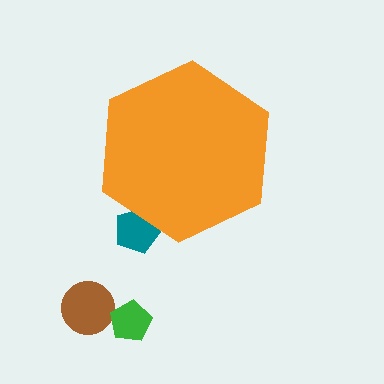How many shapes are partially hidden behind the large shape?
1 shape is partially hidden.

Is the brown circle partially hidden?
No, the brown circle is fully visible.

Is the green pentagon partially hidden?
No, the green pentagon is fully visible.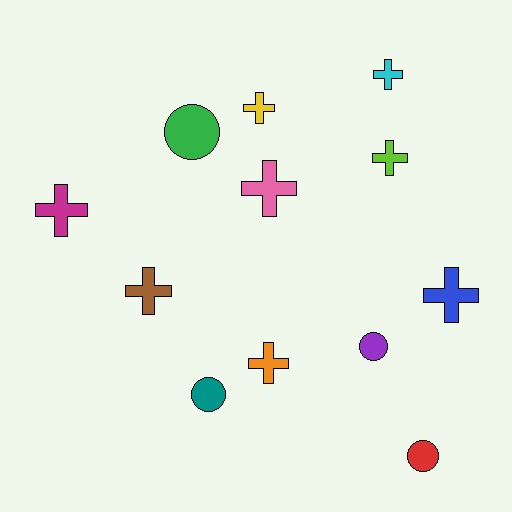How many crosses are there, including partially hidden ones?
There are 8 crosses.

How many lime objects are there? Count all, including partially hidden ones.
There is 1 lime object.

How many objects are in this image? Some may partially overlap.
There are 12 objects.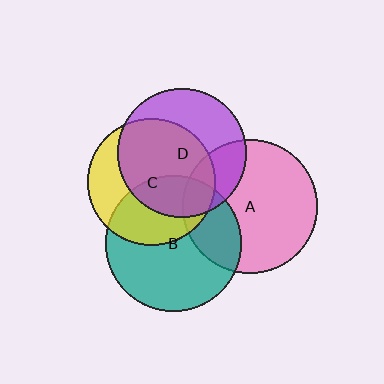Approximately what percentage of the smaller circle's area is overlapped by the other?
Approximately 40%.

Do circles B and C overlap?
Yes.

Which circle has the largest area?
Circle B (teal).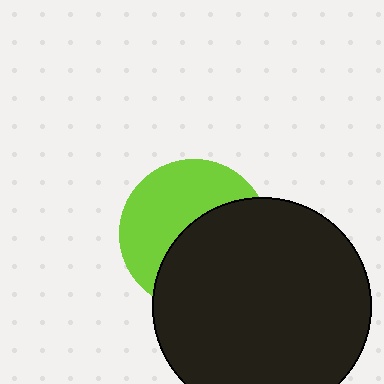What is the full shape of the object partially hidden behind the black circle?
The partially hidden object is a lime circle.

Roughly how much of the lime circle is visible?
About half of it is visible (roughly 49%).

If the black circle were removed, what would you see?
You would see the complete lime circle.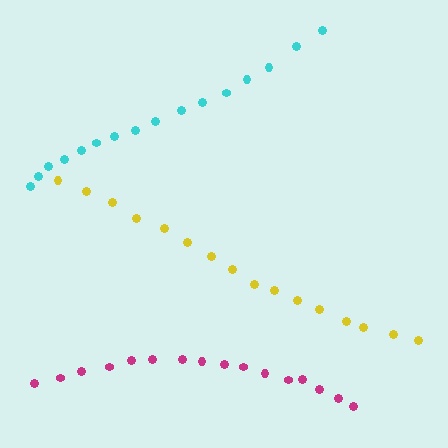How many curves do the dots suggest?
There are 3 distinct paths.